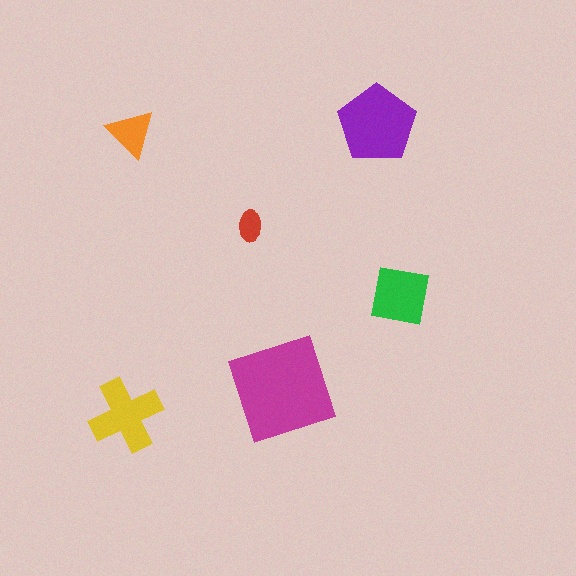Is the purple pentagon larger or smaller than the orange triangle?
Larger.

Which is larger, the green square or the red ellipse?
The green square.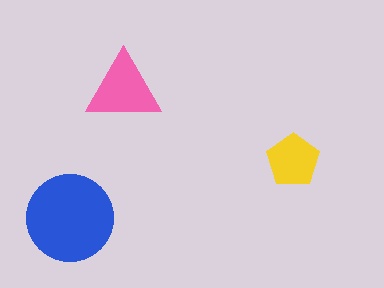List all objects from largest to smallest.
The blue circle, the pink triangle, the yellow pentagon.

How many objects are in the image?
There are 3 objects in the image.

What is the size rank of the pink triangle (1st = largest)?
2nd.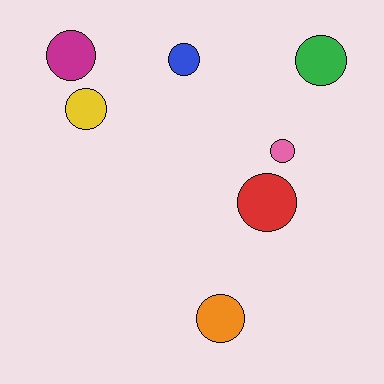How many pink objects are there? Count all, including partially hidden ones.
There is 1 pink object.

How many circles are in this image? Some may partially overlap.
There are 7 circles.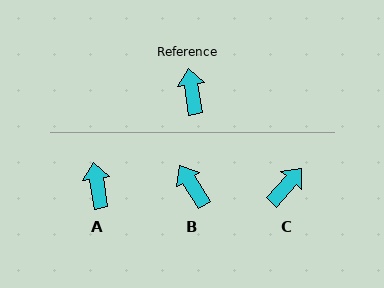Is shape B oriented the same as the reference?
No, it is off by about 23 degrees.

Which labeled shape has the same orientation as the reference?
A.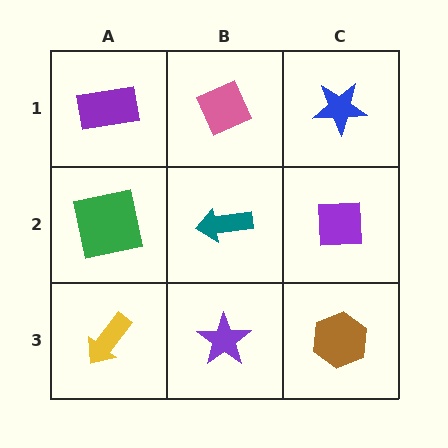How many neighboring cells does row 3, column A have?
2.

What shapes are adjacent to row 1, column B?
A teal arrow (row 2, column B), a purple rectangle (row 1, column A), a blue star (row 1, column C).